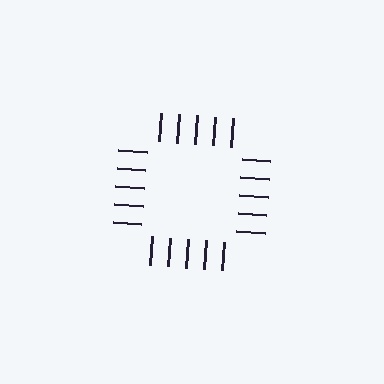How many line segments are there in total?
20 — 5 along each of the 4 edges.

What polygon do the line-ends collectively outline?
An illusory square — the line segments terminate on its edges but no continuous stroke is drawn.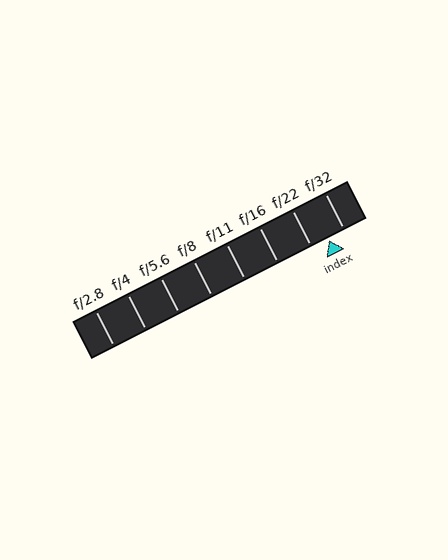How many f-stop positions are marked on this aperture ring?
There are 8 f-stop positions marked.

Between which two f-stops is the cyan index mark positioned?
The index mark is between f/22 and f/32.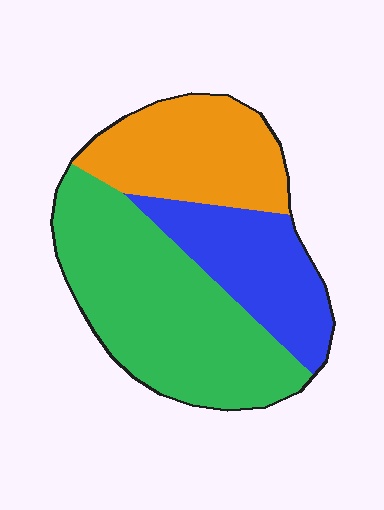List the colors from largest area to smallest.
From largest to smallest: green, orange, blue.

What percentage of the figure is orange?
Orange takes up about one quarter (1/4) of the figure.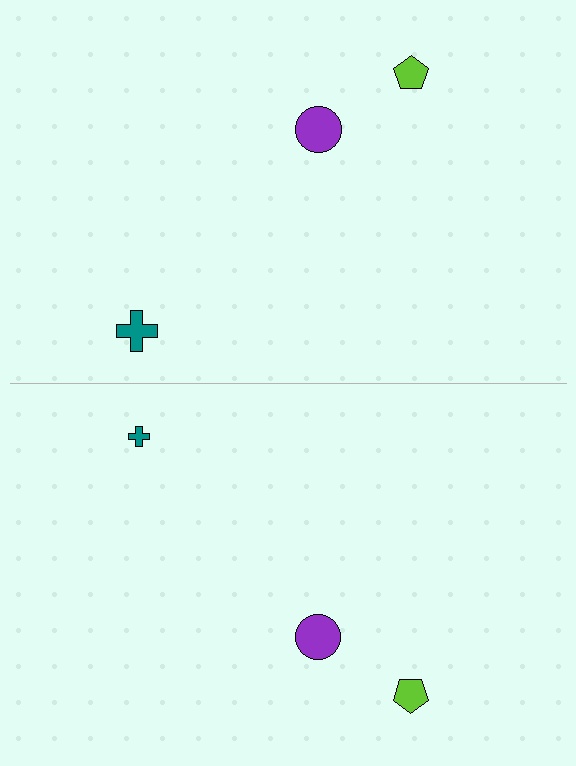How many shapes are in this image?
There are 6 shapes in this image.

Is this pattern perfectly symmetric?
No, the pattern is not perfectly symmetric. The teal cross on the bottom side has a different size than its mirror counterpart.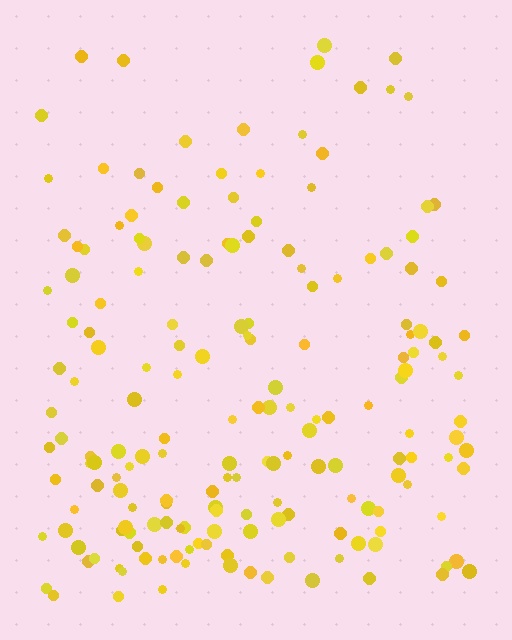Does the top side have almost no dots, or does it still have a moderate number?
Still a moderate number, just noticeably fewer than the bottom.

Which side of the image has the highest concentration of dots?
The bottom.